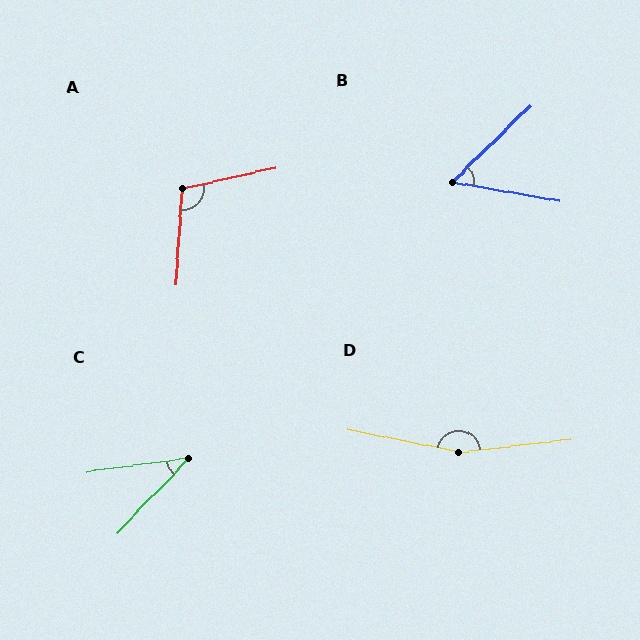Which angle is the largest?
D, at approximately 162 degrees.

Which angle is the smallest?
C, at approximately 39 degrees.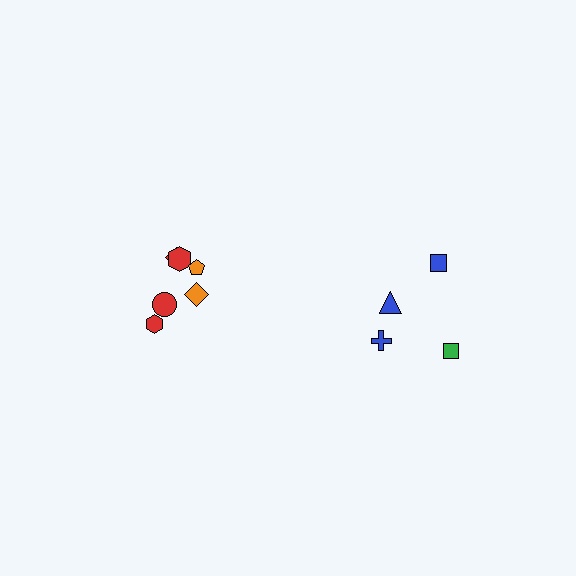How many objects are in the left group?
There are 6 objects.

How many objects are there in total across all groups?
There are 10 objects.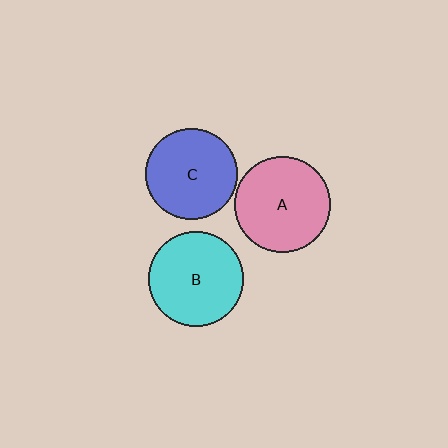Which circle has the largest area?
Circle A (pink).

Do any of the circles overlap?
No, none of the circles overlap.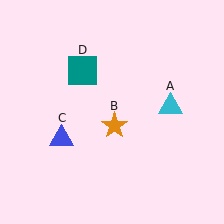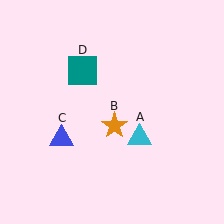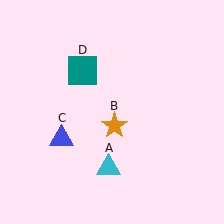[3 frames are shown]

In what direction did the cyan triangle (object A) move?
The cyan triangle (object A) moved down and to the left.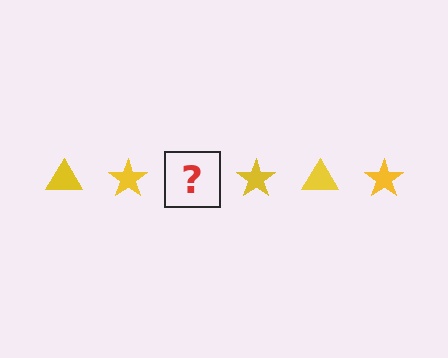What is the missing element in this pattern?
The missing element is a yellow triangle.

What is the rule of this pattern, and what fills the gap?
The rule is that the pattern cycles through triangle, star shapes in yellow. The gap should be filled with a yellow triangle.